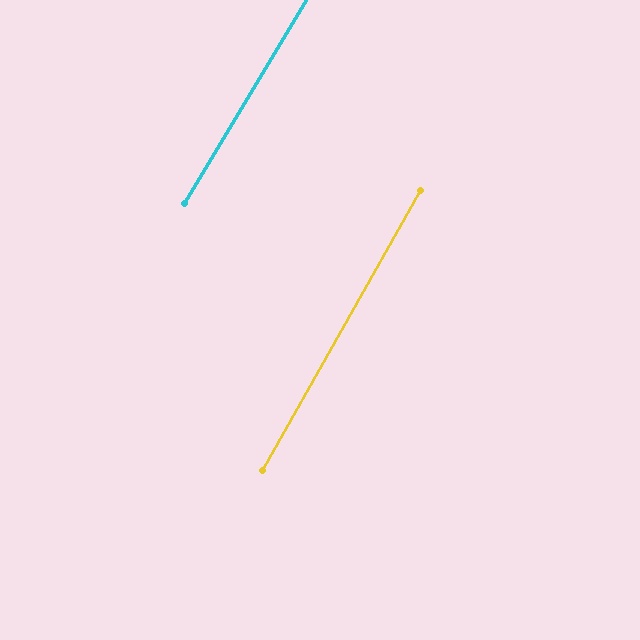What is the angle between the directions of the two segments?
Approximately 1 degree.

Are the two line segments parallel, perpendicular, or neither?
Parallel — their directions differ by only 1.3°.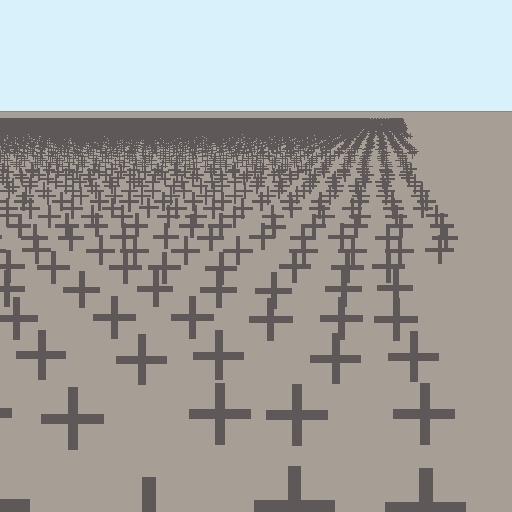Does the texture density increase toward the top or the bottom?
Density increases toward the top.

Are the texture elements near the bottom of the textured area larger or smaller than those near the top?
Larger. Near the bottom, elements are closer to the viewer and appear at a bigger on-screen size.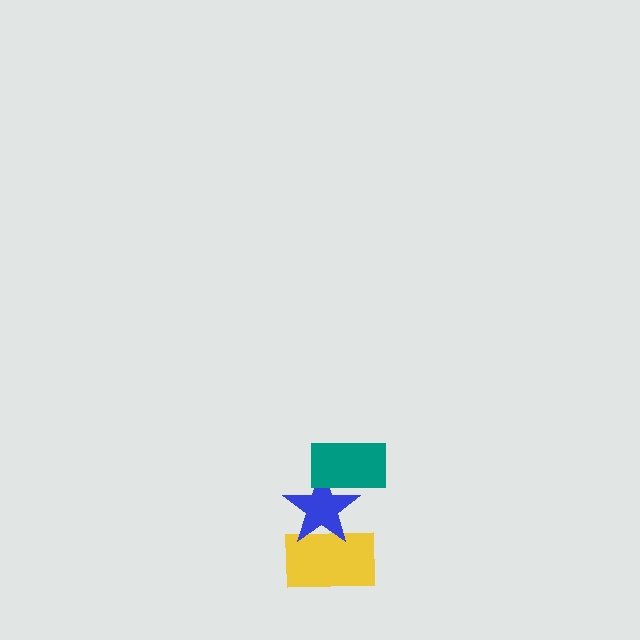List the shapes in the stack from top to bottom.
From top to bottom: the teal rectangle, the blue star, the yellow rectangle.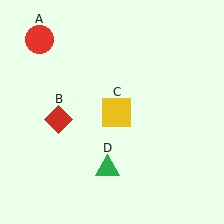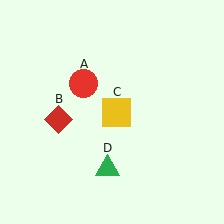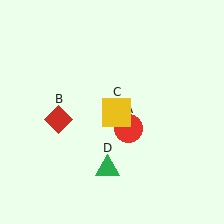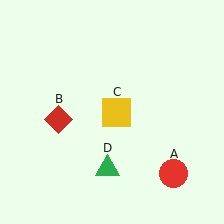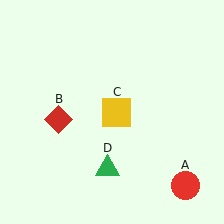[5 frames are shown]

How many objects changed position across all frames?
1 object changed position: red circle (object A).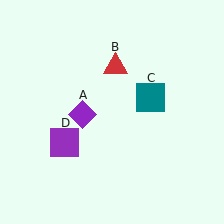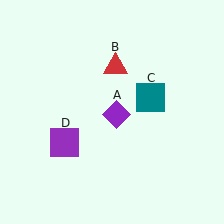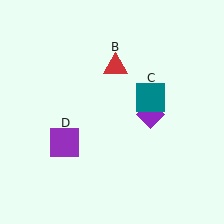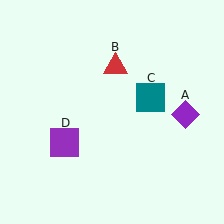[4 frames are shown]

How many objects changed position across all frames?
1 object changed position: purple diamond (object A).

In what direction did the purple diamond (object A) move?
The purple diamond (object A) moved right.